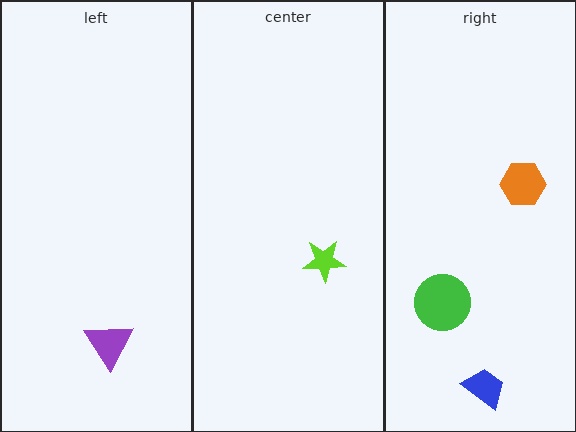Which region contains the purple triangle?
The left region.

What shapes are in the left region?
The purple triangle.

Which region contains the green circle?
The right region.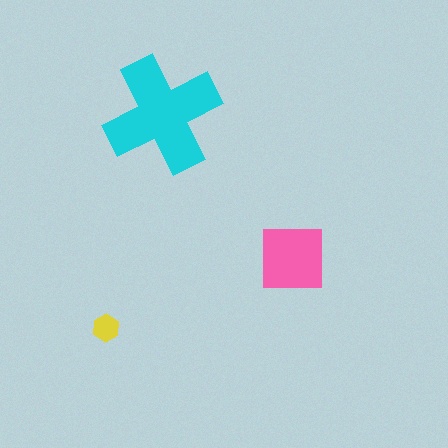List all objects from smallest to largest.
The yellow hexagon, the pink square, the cyan cross.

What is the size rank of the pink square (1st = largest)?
2nd.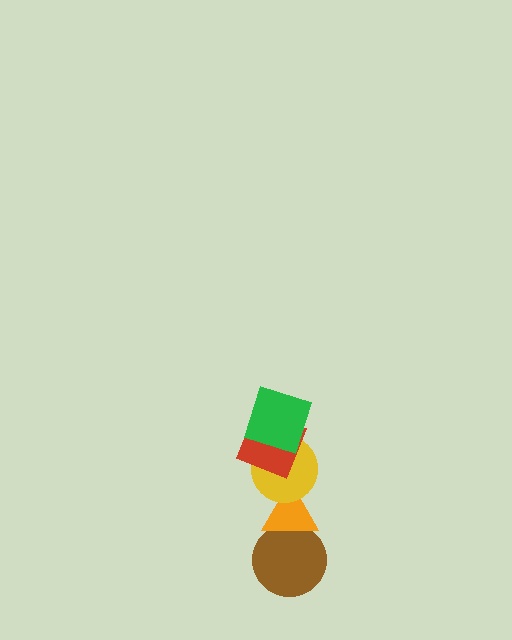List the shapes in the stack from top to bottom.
From top to bottom: the green square, the red square, the yellow circle, the orange triangle, the brown circle.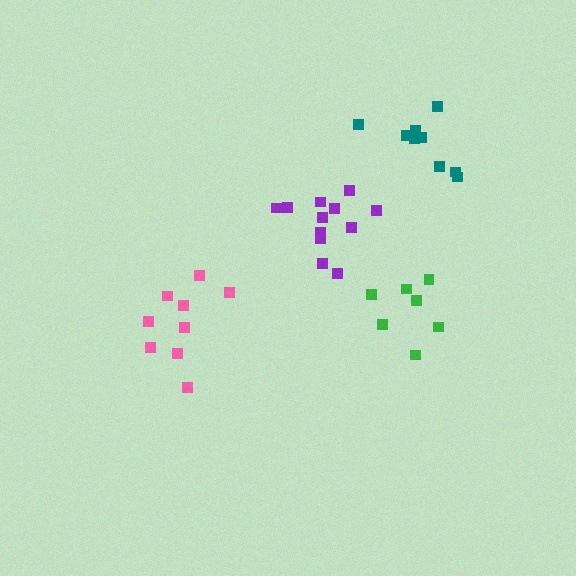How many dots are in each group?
Group 1: 9 dots, Group 2: 7 dots, Group 3: 12 dots, Group 4: 9 dots (37 total).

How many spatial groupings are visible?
There are 4 spatial groupings.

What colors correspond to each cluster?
The clusters are colored: pink, green, purple, teal.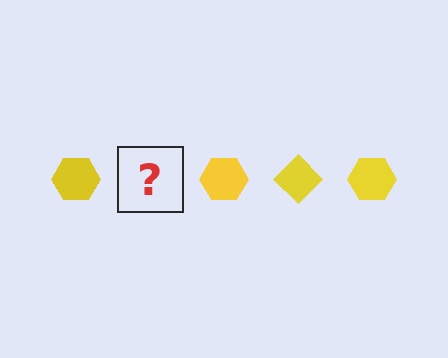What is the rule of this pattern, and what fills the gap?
The rule is that the pattern cycles through hexagon, diamond shapes in yellow. The gap should be filled with a yellow diamond.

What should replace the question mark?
The question mark should be replaced with a yellow diamond.